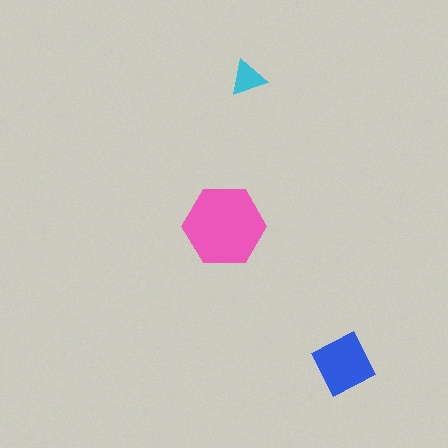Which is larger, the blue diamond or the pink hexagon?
The pink hexagon.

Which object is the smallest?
The cyan triangle.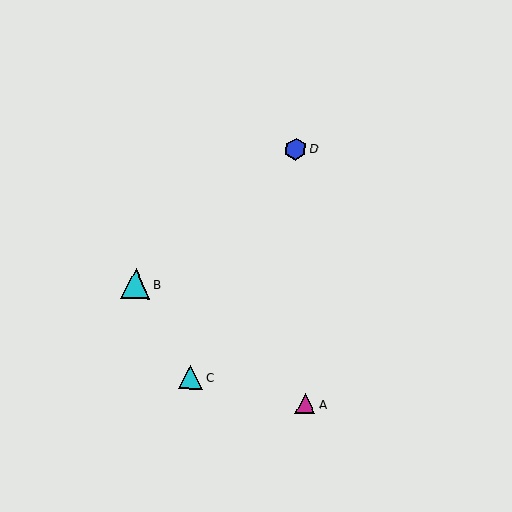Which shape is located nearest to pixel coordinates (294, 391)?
The magenta triangle (labeled A) at (305, 404) is nearest to that location.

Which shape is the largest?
The cyan triangle (labeled B) is the largest.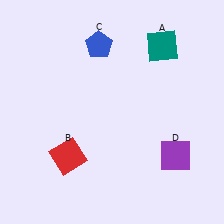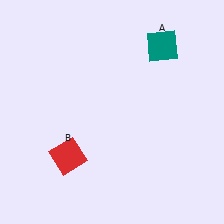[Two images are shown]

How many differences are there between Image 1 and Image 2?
There are 2 differences between the two images.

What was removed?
The purple square (D), the blue pentagon (C) were removed in Image 2.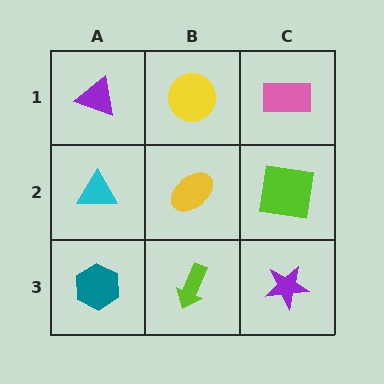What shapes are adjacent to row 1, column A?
A cyan triangle (row 2, column A), a yellow circle (row 1, column B).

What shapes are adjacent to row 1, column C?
A lime square (row 2, column C), a yellow circle (row 1, column B).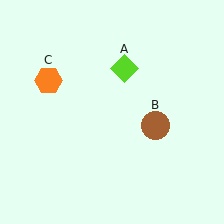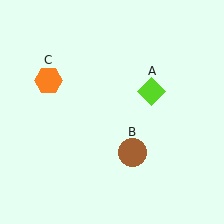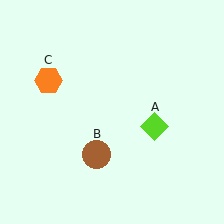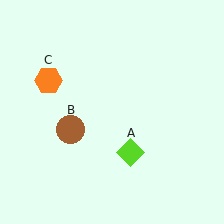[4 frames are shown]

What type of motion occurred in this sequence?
The lime diamond (object A), brown circle (object B) rotated clockwise around the center of the scene.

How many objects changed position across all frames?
2 objects changed position: lime diamond (object A), brown circle (object B).